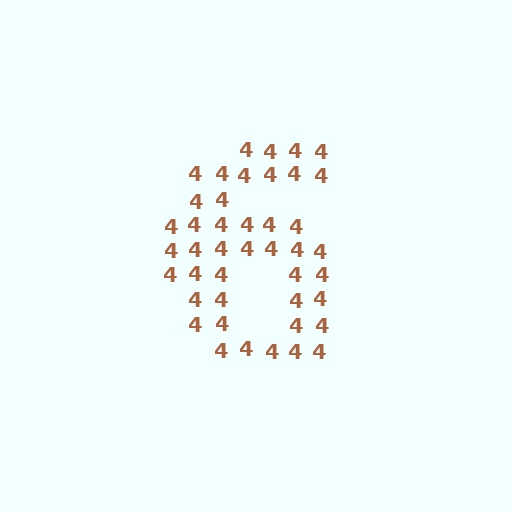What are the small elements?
The small elements are digit 4's.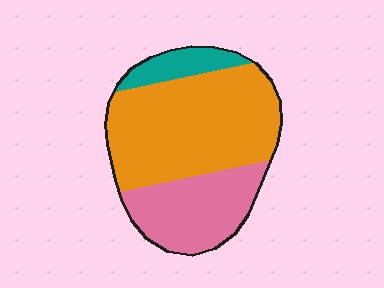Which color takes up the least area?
Teal, at roughly 10%.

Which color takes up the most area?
Orange, at roughly 60%.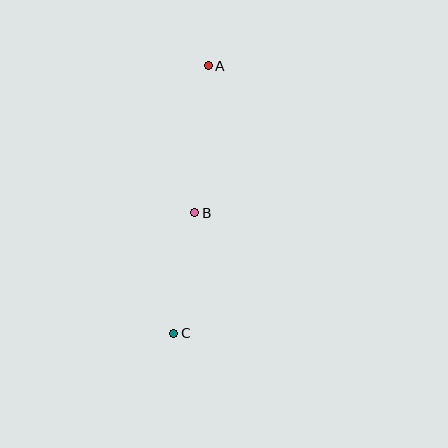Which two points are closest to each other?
Points B and C are closest to each other.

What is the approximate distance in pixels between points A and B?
The distance between A and B is approximately 148 pixels.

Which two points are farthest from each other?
Points A and C are farthest from each other.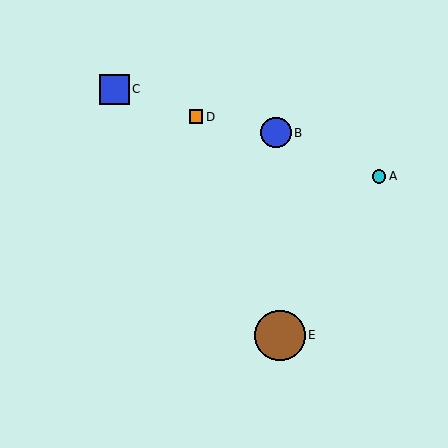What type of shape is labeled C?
Shape C is a blue square.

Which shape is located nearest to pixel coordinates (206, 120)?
The orange square (labeled D) at (196, 117) is nearest to that location.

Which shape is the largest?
The brown circle (labeled E) is the largest.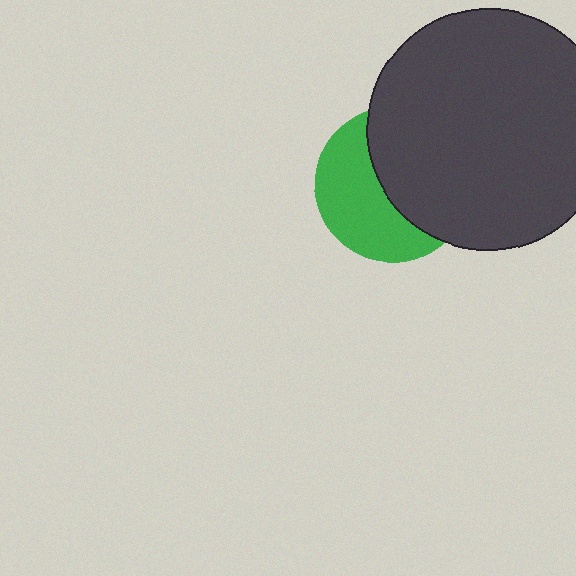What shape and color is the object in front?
The object in front is a dark gray circle.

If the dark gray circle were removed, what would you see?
You would see the complete green circle.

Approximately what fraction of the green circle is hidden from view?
Roughly 52% of the green circle is hidden behind the dark gray circle.